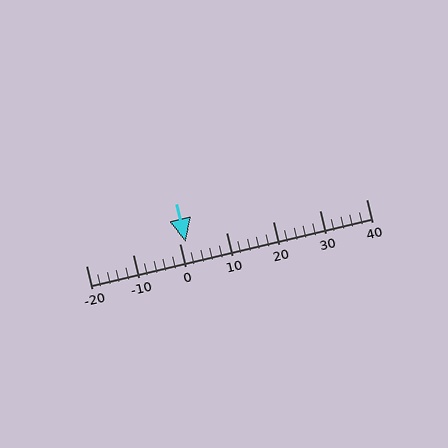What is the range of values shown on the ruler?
The ruler shows values from -20 to 40.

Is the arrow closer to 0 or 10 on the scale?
The arrow is closer to 0.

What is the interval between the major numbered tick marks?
The major tick marks are spaced 10 units apart.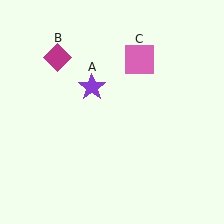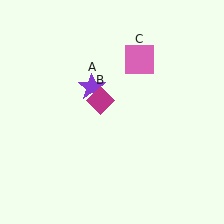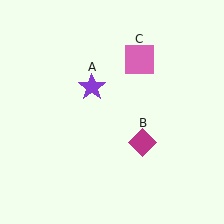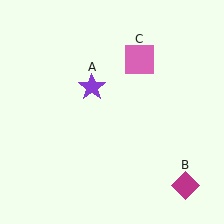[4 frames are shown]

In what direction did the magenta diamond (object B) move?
The magenta diamond (object B) moved down and to the right.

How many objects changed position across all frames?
1 object changed position: magenta diamond (object B).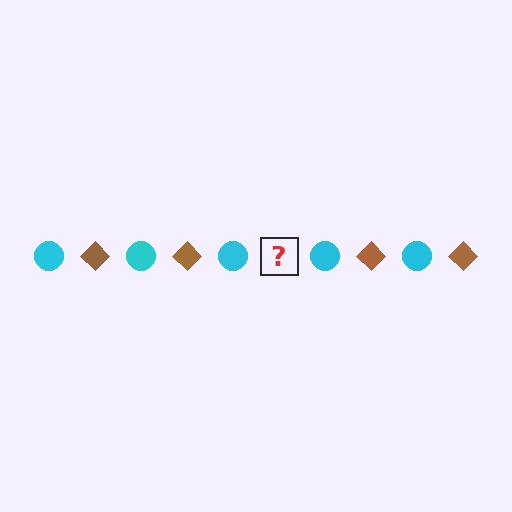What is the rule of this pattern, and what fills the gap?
The rule is that the pattern alternates between cyan circle and brown diamond. The gap should be filled with a brown diamond.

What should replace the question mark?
The question mark should be replaced with a brown diamond.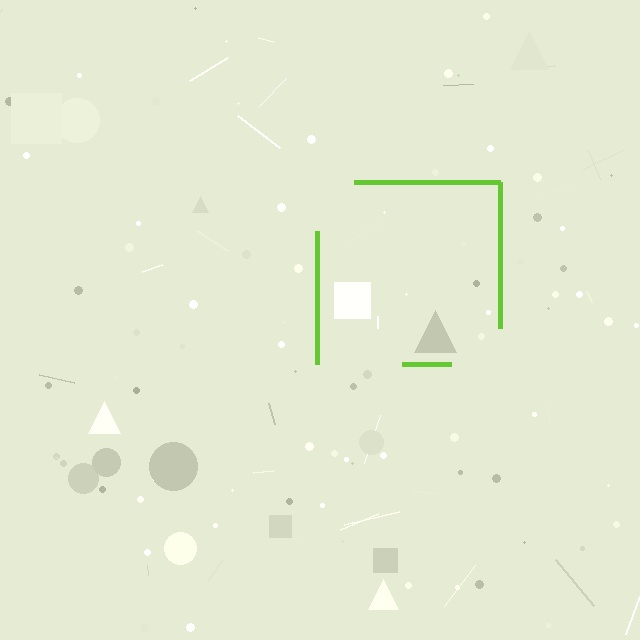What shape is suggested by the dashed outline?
The dashed outline suggests a square.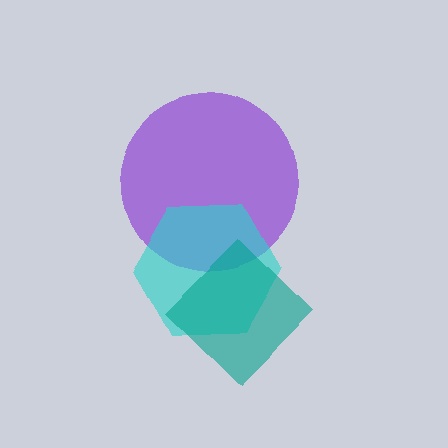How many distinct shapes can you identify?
There are 3 distinct shapes: a purple circle, a cyan hexagon, a teal diamond.